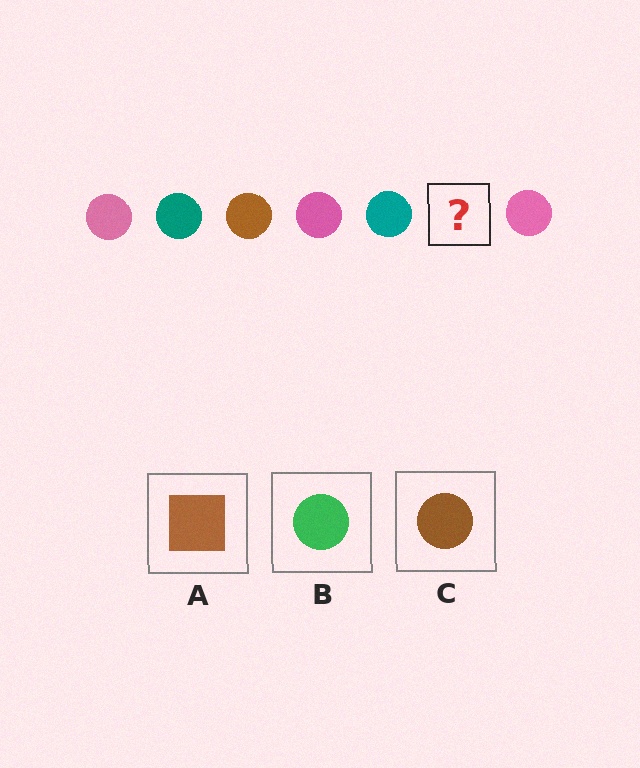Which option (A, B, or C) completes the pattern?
C.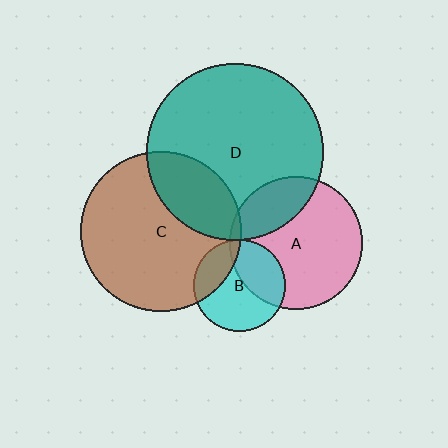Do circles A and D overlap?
Yes.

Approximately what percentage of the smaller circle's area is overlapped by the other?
Approximately 25%.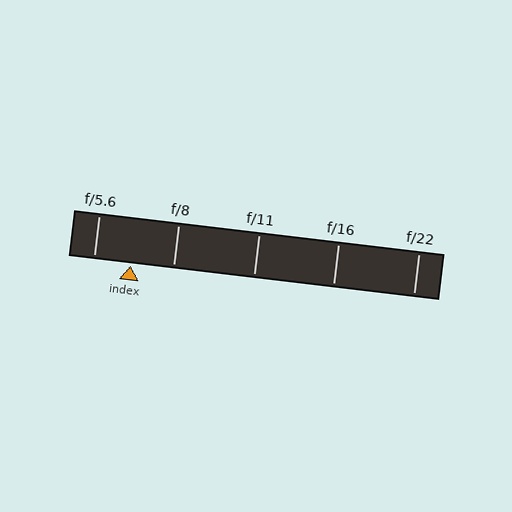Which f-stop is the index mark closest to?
The index mark is closest to f/5.6.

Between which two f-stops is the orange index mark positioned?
The index mark is between f/5.6 and f/8.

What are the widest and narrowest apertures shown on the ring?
The widest aperture shown is f/5.6 and the narrowest is f/22.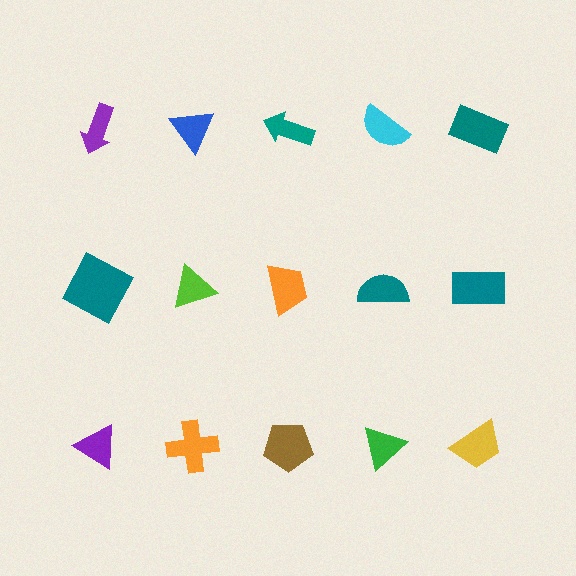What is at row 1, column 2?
A blue triangle.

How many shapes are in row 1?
5 shapes.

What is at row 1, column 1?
A purple arrow.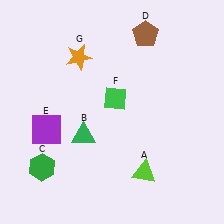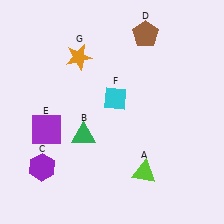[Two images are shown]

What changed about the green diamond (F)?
In Image 1, F is green. In Image 2, it changed to cyan.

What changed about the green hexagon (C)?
In Image 1, C is green. In Image 2, it changed to purple.